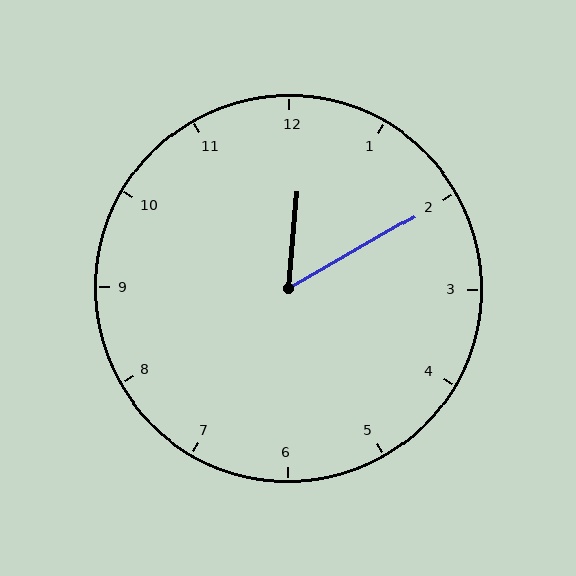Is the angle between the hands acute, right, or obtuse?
It is acute.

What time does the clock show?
12:10.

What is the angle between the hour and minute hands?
Approximately 55 degrees.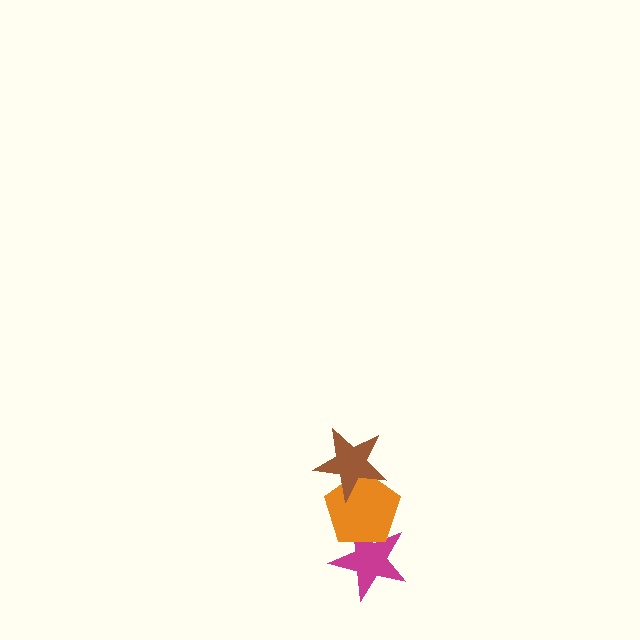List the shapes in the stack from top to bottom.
From top to bottom: the brown star, the orange pentagon, the magenta star.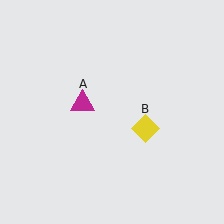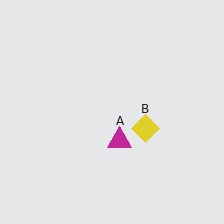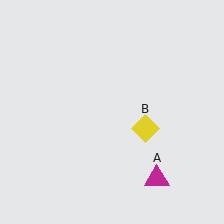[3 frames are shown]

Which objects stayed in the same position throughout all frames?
Yellow diamond (object B) remained stationary.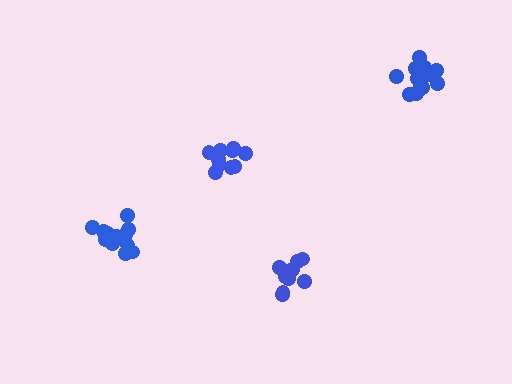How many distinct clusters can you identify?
There are 4 distinct clusters.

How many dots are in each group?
Group 1: 10 dots, Group 2: 14 dots, Group 3: 10 dots, Group 4: 15 dots (49 total).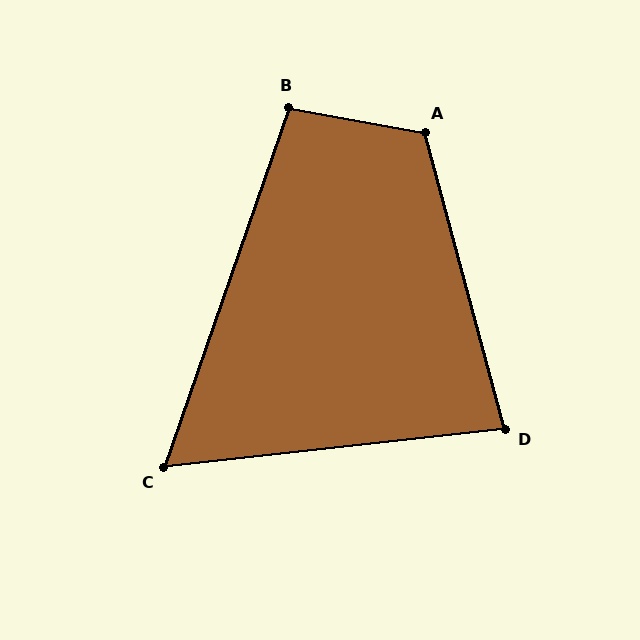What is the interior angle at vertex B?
Approximately 99 degrees (obtuse).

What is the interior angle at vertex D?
Approximately 81 degrees (acute).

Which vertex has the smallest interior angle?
C, at approximately 64 degrees.